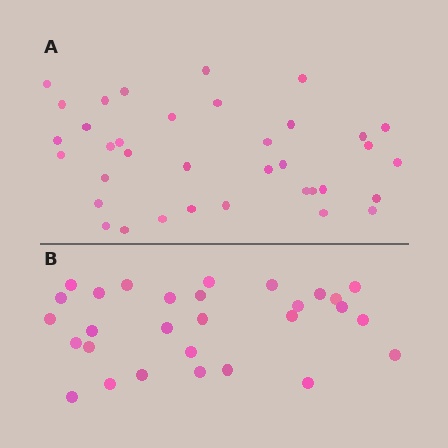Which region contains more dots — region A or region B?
Region A (the top region) has more dots.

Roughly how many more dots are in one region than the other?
Region A has roughly 8 or so more dots than region B.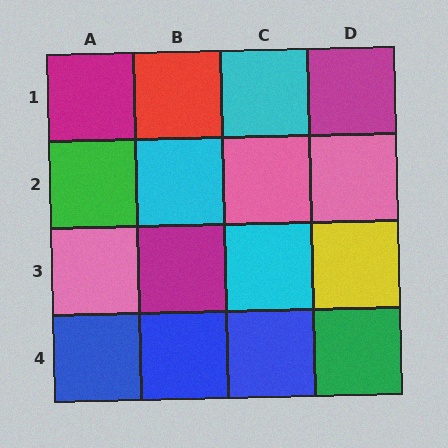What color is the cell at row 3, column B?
Magenta.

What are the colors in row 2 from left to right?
Green, cyan, pink, pink.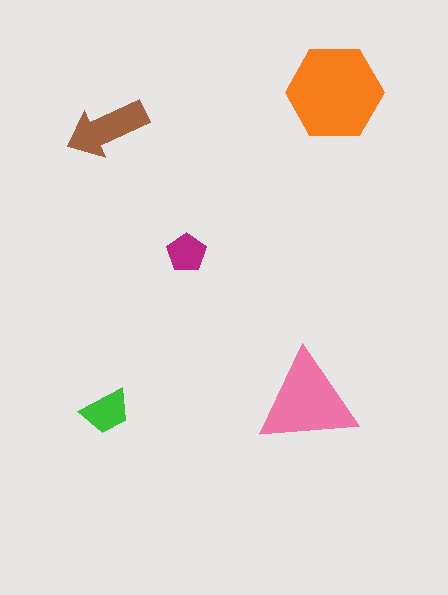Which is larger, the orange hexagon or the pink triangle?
The orange hexagon.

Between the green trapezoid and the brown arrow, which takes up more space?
The brown arrow.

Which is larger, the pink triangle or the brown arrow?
The pink triangle.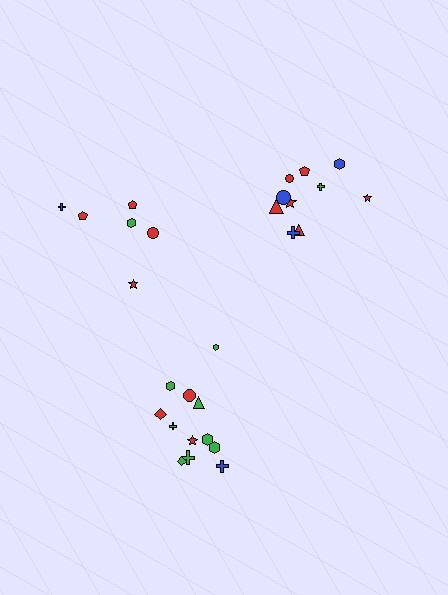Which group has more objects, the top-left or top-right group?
The top-right group.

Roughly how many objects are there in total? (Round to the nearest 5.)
Roughly 30 objects in total.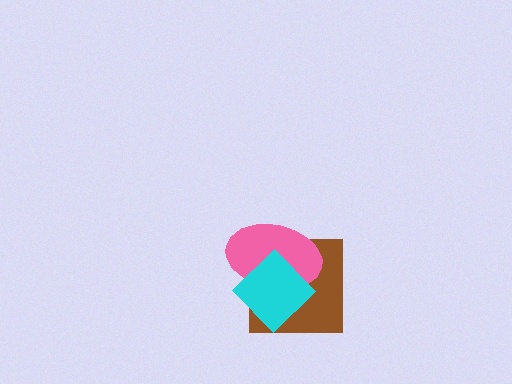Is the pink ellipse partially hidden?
Yes, it is partially covered by another shape.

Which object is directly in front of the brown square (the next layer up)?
The pink ellipse is directly in front of the brown square.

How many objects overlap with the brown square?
2 objects overlap with the brown square.